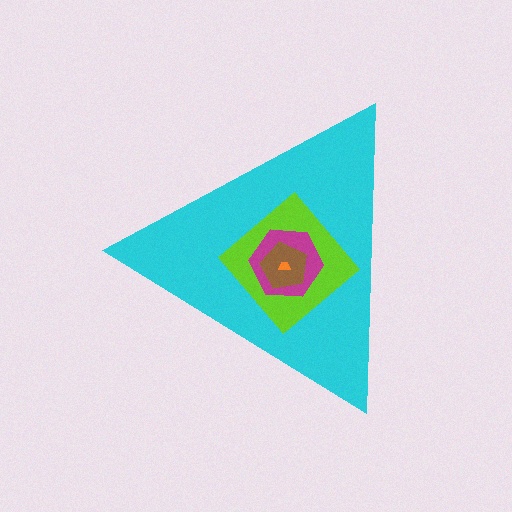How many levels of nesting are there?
5.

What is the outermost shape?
The cyan triangle.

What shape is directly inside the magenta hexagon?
The brown pentagon.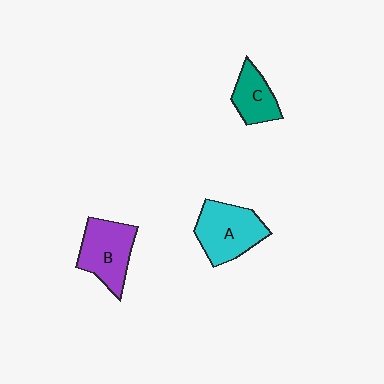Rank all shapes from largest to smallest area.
From largest to smallest: A (cyan), B (purple), C (teal).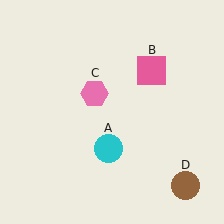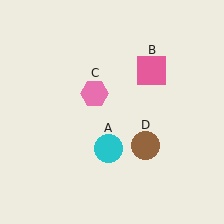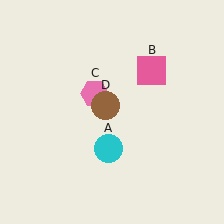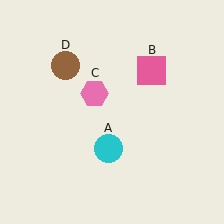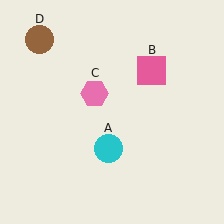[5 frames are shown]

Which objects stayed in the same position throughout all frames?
Cyan circle (object A) and pink square (object B) and pink hexagon (object C) remained stationary.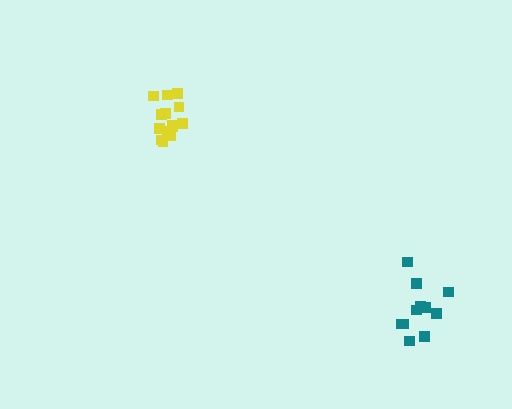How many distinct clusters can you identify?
There are 2 distinct clusters.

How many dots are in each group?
Group 1: 14 dots, Group 2: 11 dots (25 total).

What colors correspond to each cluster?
The clusters are colored: yellow, teal.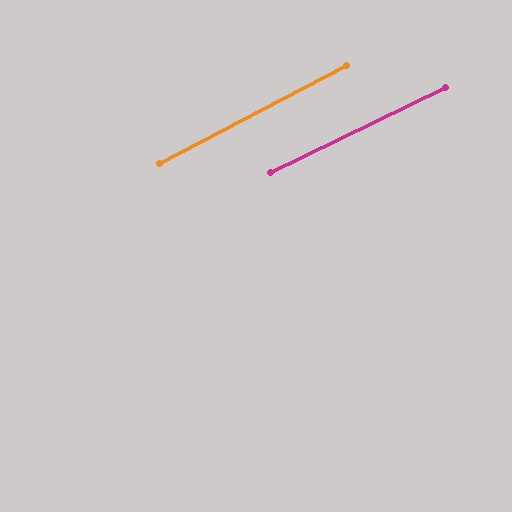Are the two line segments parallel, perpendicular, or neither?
Parallel — their directions differ by only 1.9°.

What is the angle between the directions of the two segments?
Approximately 2 degrees.